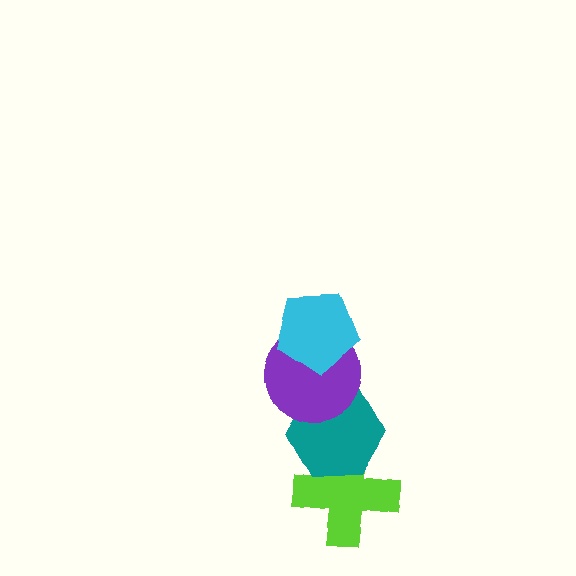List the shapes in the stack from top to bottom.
From top to bottom: the cyan pentagon, the purple circle, the teal hexagon, the lime cross.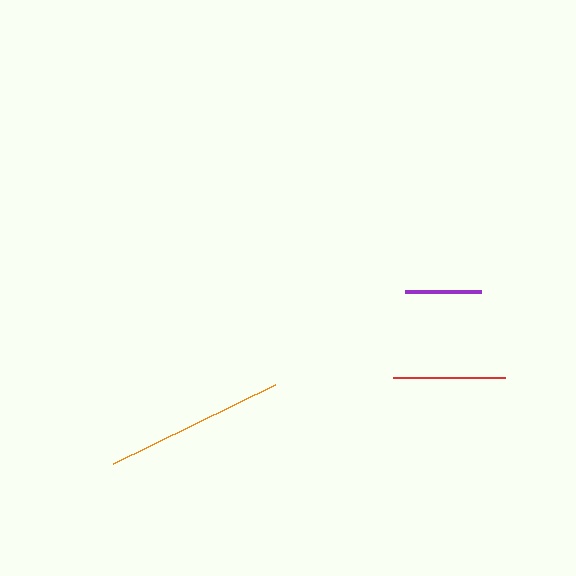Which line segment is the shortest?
The purple line is the shortest at approximately 76 pixels.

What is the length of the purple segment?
The purple segment is approximately 76 pixels long.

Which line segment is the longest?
The orange line is the longest at approximately 180 pixels.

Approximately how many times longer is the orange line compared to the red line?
The orange line is approximately 1.6 times the length of the red line.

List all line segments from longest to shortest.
From longest to shortest: orange, red, purple.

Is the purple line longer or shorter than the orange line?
The orange line is longer than the purple line.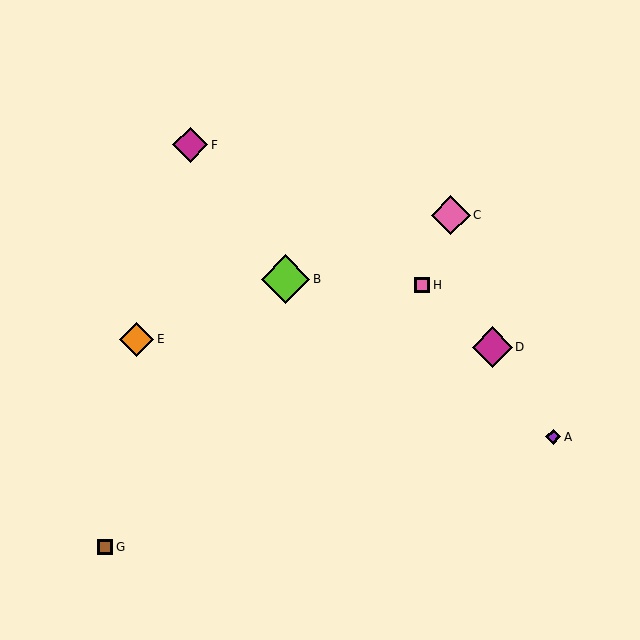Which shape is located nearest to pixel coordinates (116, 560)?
The brown square (labeled G) at (105, 547) is nearest to that location.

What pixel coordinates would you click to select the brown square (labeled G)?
Click at (105, 547) to select the brown square G.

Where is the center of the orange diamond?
The center of the orange diamond is at (137, 339).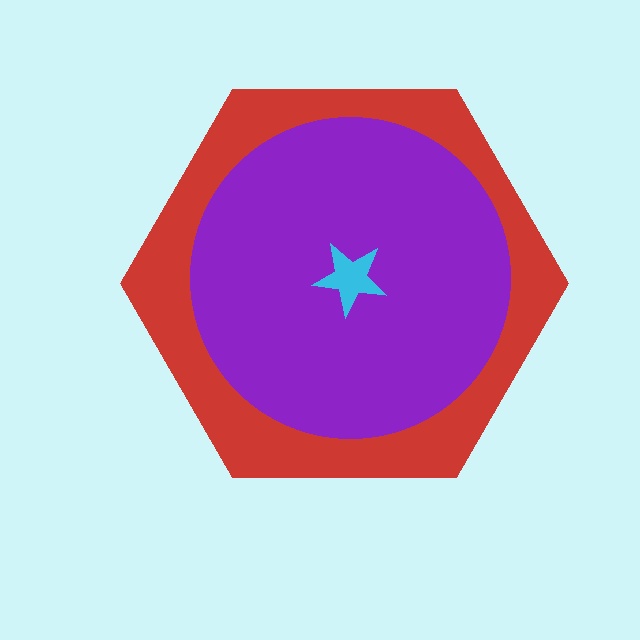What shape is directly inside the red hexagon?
The purple circle.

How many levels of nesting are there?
3.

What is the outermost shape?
The red hexagon.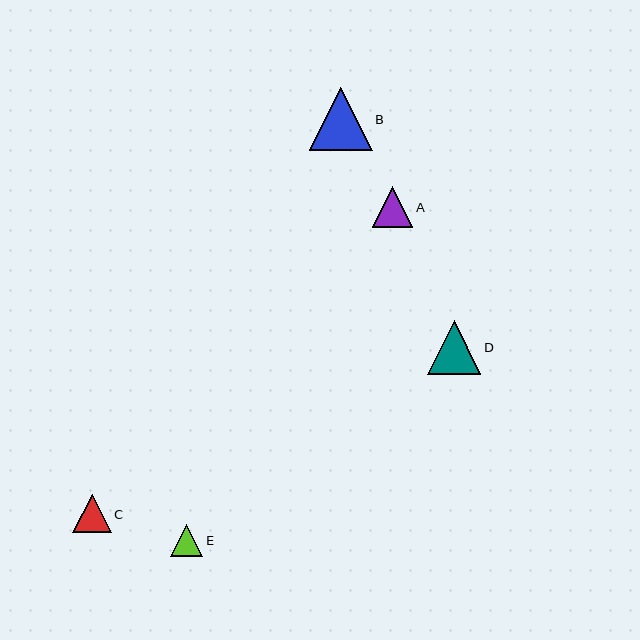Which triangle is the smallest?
Triangle E is the smallest with a size of approximately 32 pixels.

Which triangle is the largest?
Triangle B is the largest with a size of approximately 63 pixels.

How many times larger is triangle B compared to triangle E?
Triangle B is approximately 2.0 times the size of triangle E.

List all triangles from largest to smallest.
From largest to smallest: B, D, A, C, E.